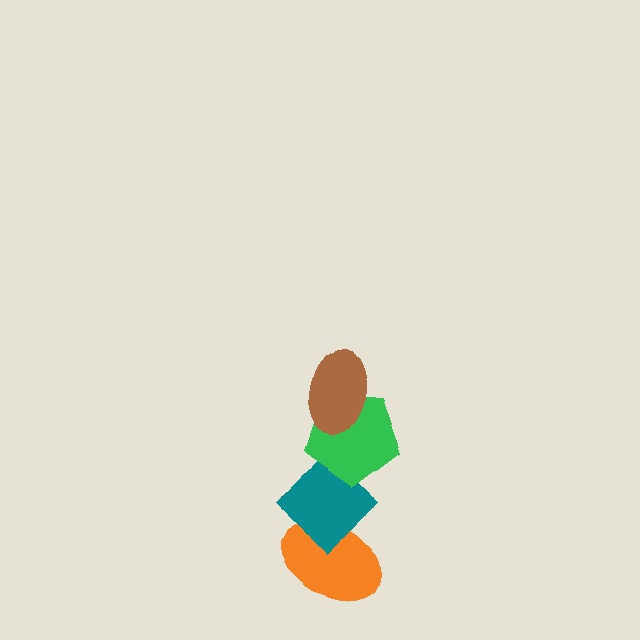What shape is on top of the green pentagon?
The brown ellipse is on top of the green pentagon.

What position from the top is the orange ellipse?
The orange ellipse is 4th from the top.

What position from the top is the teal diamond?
The teal diamond is 3rd from the top.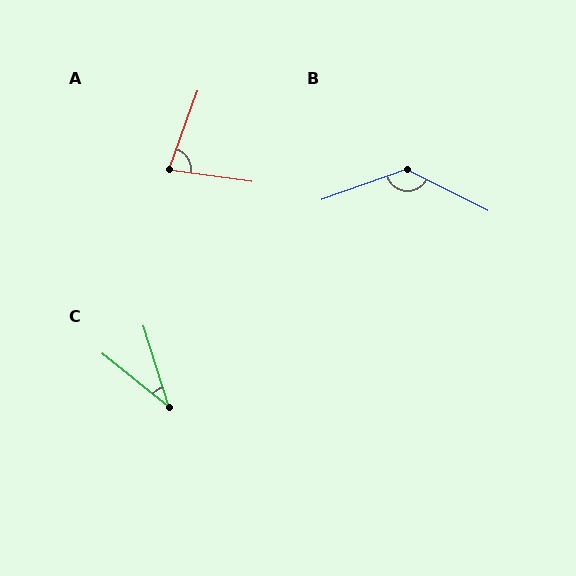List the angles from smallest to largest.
C (34°), A (78°), B (134°).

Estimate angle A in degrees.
Approximately 78 degrees.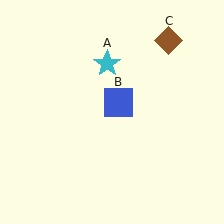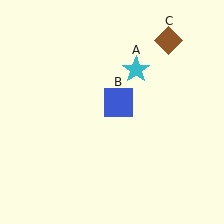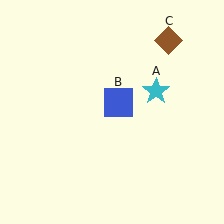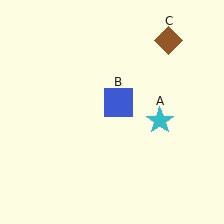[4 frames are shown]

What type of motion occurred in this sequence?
The cyan star (object A) rotated clockwise around the center of the scene.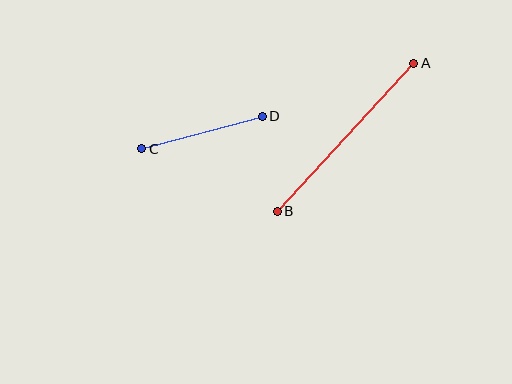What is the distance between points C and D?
The distance is approximately 125 pixels.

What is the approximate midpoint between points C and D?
The midpoint is at approximately (202, 132) pixels.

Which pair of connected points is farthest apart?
Points A and B are farthest apart.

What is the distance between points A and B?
The distance is approximately 201 pixels.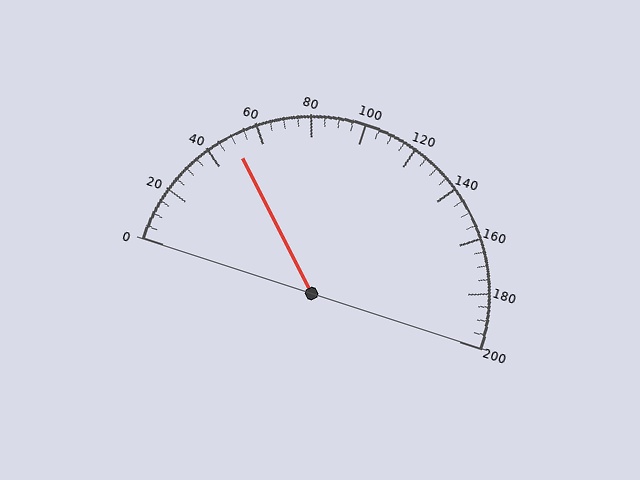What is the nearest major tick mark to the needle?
The nearest major tick mark is 40.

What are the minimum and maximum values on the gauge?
The gauge ranges from 0 to 200.